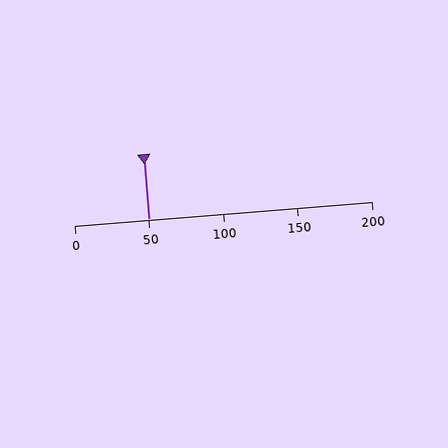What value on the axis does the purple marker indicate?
The marker indicates approximately 50.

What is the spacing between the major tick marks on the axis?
The major ticks are spaced 50 apart.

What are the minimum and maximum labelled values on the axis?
The axis runs from 0 to 200.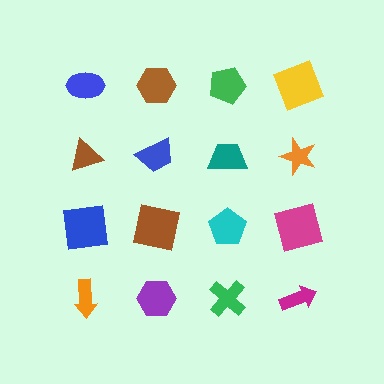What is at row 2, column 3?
A teal trapezoid.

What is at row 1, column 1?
A blue ellipse.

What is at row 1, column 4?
A yellow square.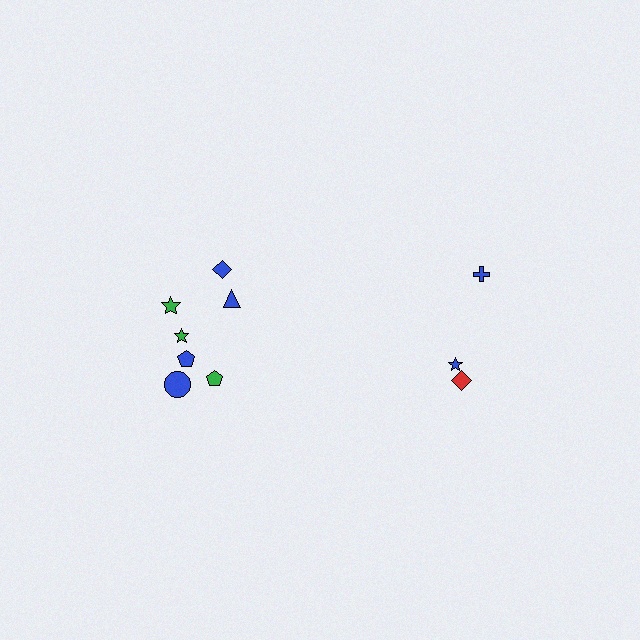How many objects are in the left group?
There are 7 objects.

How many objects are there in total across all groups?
There are 10 objects.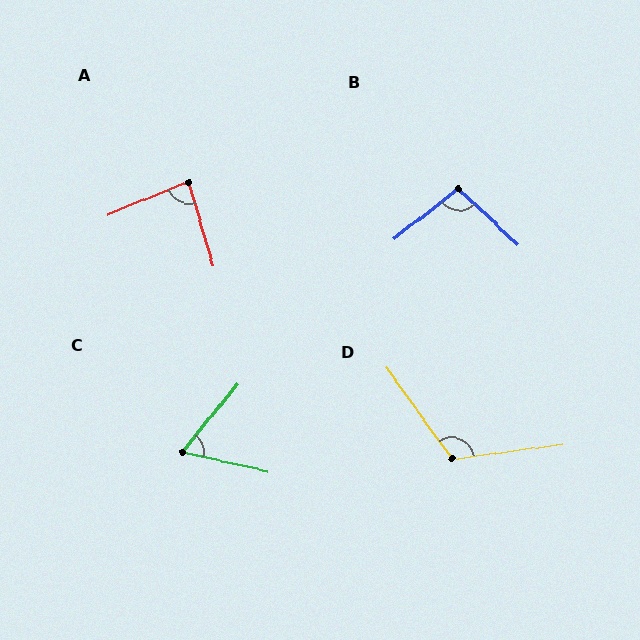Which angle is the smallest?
C, at approximately 63 degrees.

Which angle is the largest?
D, at approximately 118 degrees.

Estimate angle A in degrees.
Approximately 85 degrees.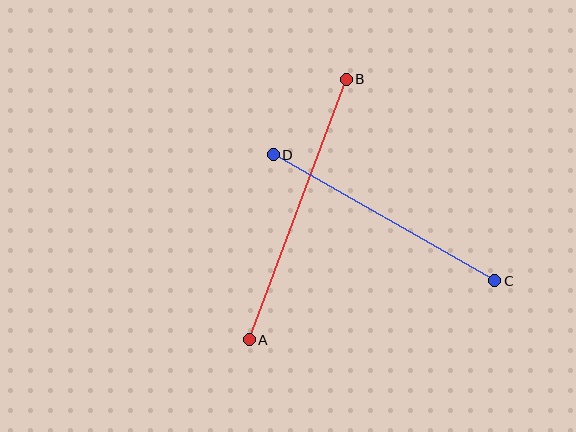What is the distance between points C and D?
The distance is approximately 255 pixels.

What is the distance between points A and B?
The distance is approximately 278 pixels.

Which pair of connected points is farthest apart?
Points A and B are farthest apart.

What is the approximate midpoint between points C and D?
The midpoint is at approximately (384, 218) pixels.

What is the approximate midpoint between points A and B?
The midpoint is at approximately (298, 209) pixels.